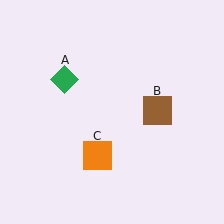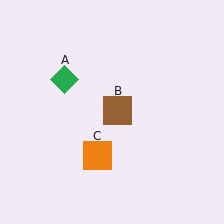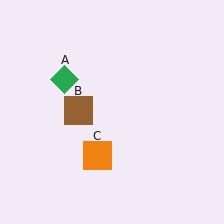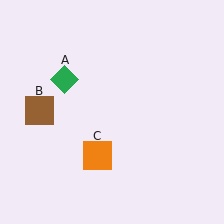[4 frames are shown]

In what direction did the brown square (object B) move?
The brown square (object B) moved left.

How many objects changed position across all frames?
1 object changed position: brown square (object B).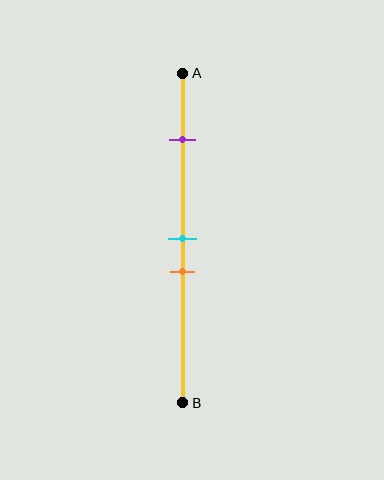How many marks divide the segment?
There are 3 marks dividing the segment.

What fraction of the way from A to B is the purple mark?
The purple mark is approximately 20% (0.2) of the way from A to B.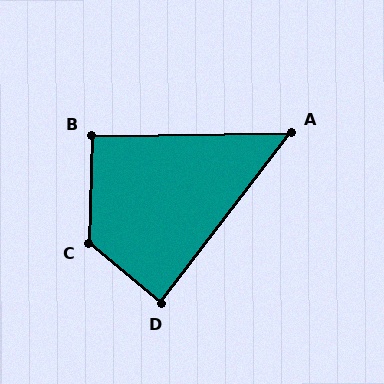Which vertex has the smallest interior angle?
A, at approximately 52 degrees.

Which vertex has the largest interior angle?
C, at approximately 128 degrees.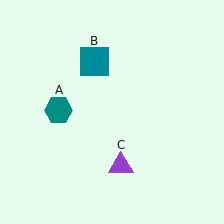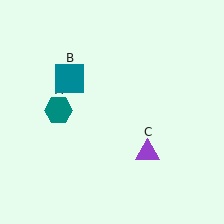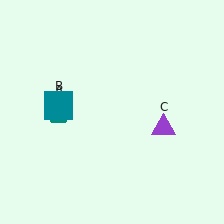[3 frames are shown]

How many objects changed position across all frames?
2 objects changed position: teal square (object B), purple triangle (object C).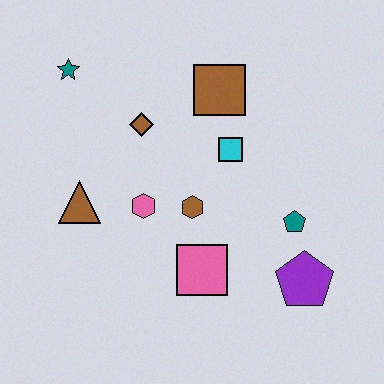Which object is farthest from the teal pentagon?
The teal star is farthest from the teal pentagon.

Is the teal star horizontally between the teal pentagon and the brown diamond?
No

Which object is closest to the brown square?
The cyan square is closest to the brown square.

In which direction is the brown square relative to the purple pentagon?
The brown square is above the purple pentagon.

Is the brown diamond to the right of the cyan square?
No